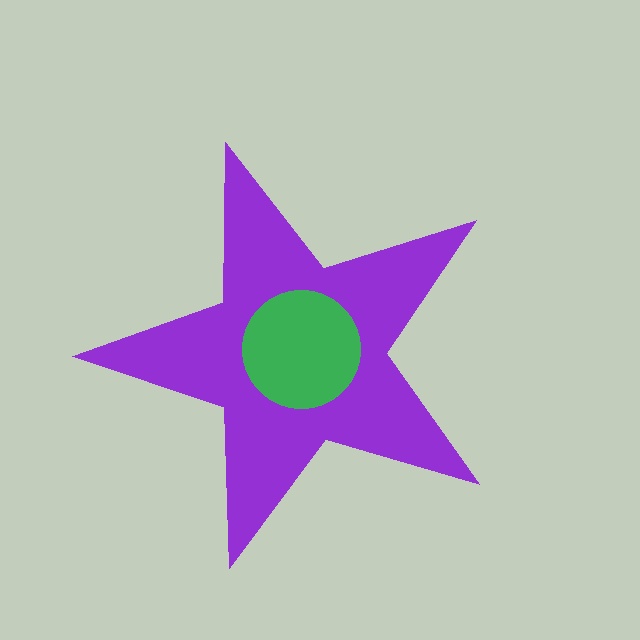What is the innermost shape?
The green circle.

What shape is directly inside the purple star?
The green circle.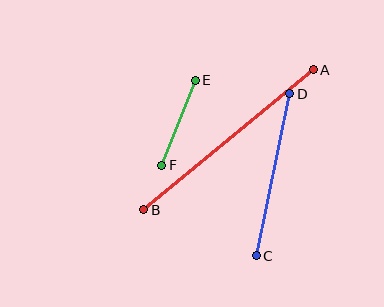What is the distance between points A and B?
The distance is approximately 220 pixels.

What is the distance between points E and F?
The distance is approximately 91 pixels.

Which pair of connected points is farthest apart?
Points A and B are farthest apart.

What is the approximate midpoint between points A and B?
The midpoint is at approximately (229, 140) pixels.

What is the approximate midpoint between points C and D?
The midpoint is at approximately (273, 175) pixels.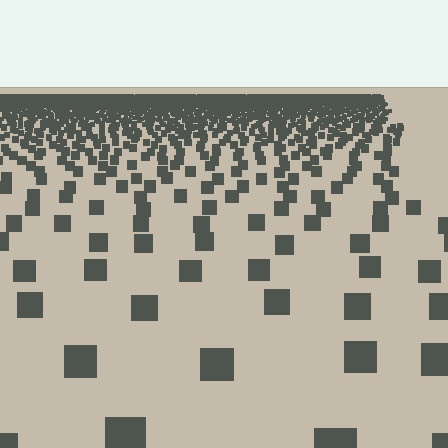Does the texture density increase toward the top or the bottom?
Density increases toward the top.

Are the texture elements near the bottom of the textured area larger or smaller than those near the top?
Larger. Near the bottom, elements are closer to the viewer and appear at a bigger on-screen size.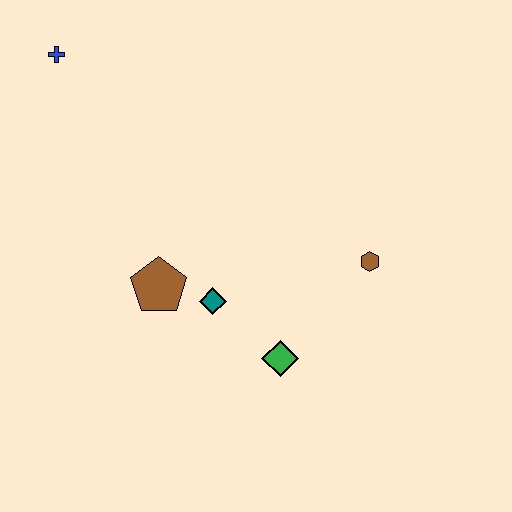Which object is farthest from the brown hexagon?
The blue cross is farthest from the brown hexagon.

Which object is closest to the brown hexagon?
The green diamond is closest to the brown hexagon.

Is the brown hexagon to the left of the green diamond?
No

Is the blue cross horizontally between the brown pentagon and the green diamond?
No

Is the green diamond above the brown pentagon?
No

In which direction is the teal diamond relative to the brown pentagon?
The teal diamond is to the right of the brown pentagon.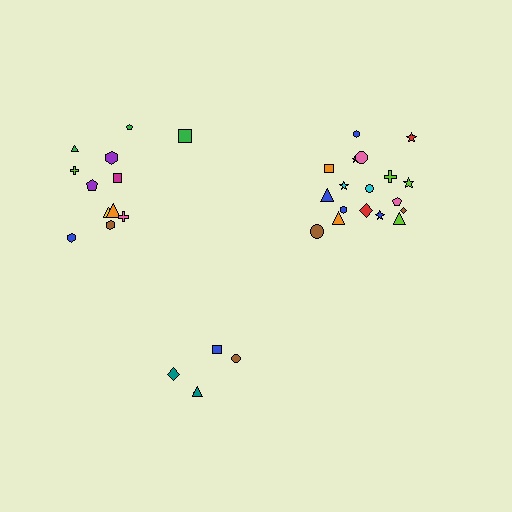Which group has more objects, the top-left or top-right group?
The top-right group.